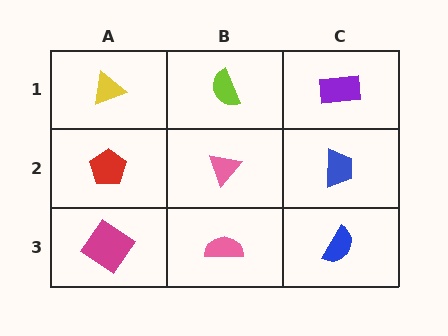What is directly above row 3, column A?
A red pentagon.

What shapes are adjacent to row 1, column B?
A pink triangle (row 2, column B), a yellow triangle (row 1, column A), a purple rectangle (row 1, column C).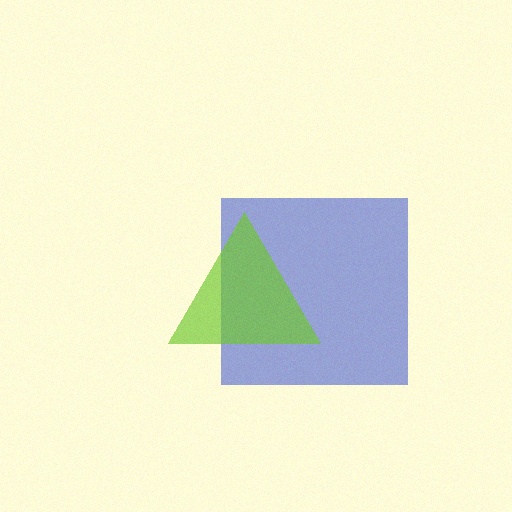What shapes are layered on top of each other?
The layered shapes are: a blue square, a lime triangle.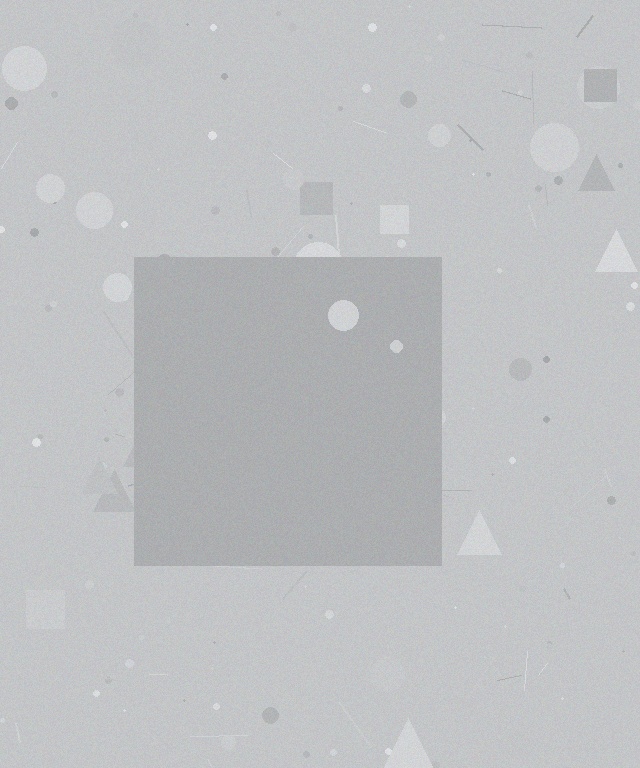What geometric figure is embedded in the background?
A square is embedded in the background.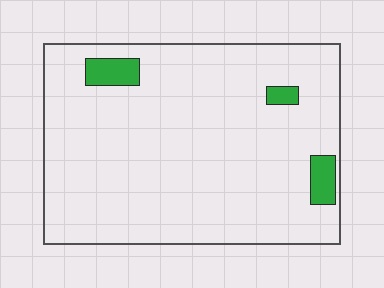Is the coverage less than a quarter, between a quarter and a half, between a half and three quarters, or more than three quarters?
Less than a quarter.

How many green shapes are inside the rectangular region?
3.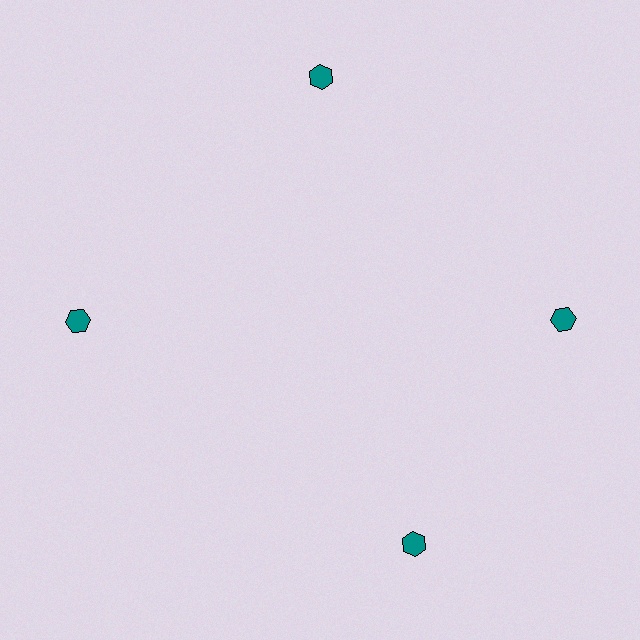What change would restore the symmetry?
The symmetry would be restored by rotating it back into even spacing with its neighbors so that all 4 hexagons sit at equal angles and equal distance from the center.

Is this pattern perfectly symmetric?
No. The 4 teal hexagons are arranged in a ring, but one element near the 6 o'clock position is rotated out of alignment along the ring, breaking the 4-fold rotational symmetry.